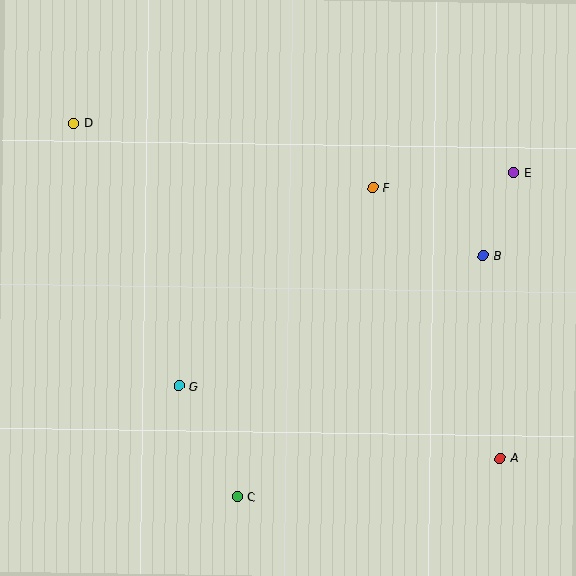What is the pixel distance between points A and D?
The distance between A and D is 542 pixels.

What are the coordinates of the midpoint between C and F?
The midpoint between C and F is at (305, 343).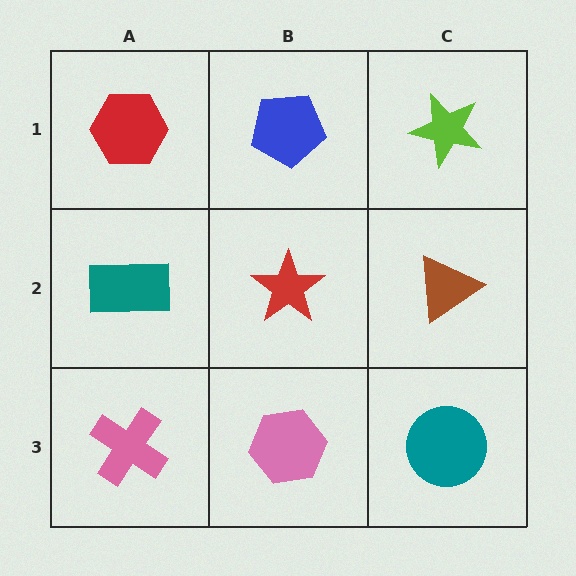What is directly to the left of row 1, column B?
A red hexagon.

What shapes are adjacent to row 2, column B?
A blue pentagon (row 1, column B), a pink hexagon (row 3, column B), a teal rectangle (row 2, column A), a brown triangle (row 2, column C).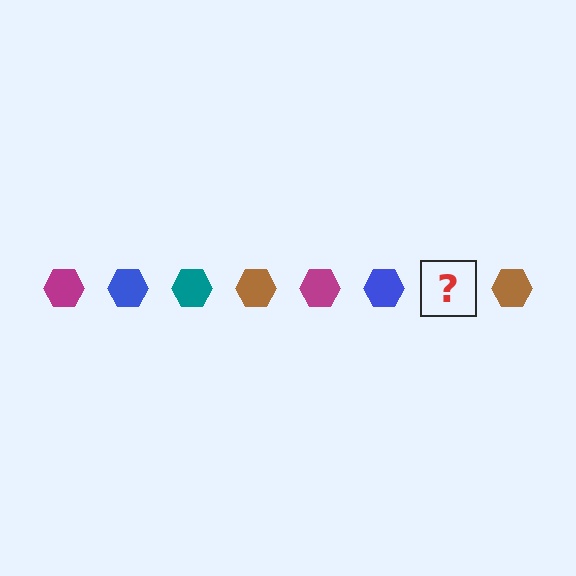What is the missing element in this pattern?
The missing element is a teal hexagon.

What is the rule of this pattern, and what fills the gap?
The rule is that the pattern cycles through magenta, blue, teal, brown hexagons. The gap should be filled with a teal hexagon.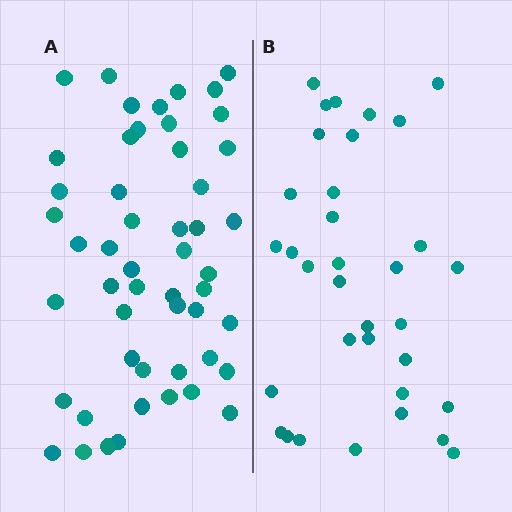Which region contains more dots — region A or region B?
Region A (the left region) has more dots.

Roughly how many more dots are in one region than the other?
Region A has approximately 15 more dots than region B.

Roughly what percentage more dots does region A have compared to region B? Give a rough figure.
About 50% more.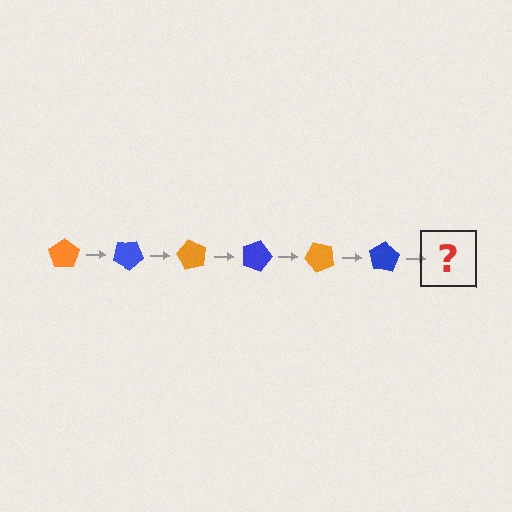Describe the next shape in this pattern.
It should be an orange pentagon, rotated 180 degrees from the start.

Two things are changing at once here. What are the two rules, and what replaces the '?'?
The two rules are that it rotates 30 degrees each step and the color cycles through orange and blue. The '?' should be an orange pentagon, rotated 180 degrees from the start.